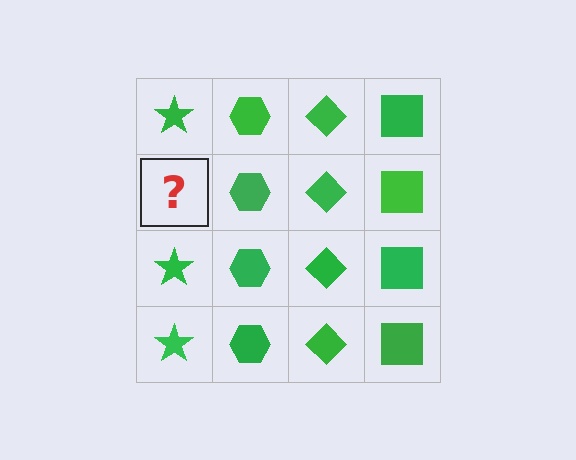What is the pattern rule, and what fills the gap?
The rule is that each column has a consistent shape. The gap should be filled with a green star.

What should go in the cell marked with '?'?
The missing cell should contain a green star.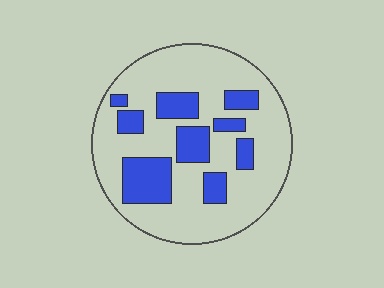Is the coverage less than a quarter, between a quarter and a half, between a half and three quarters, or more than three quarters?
Between a quarter and a half.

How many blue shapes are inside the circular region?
9.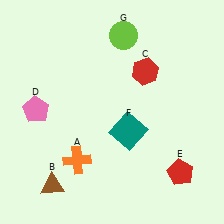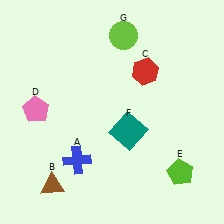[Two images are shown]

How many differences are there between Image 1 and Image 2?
There are 2 differences between the two images.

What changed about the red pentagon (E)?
In Image 1, E is red. In Image 2, it changed to lime.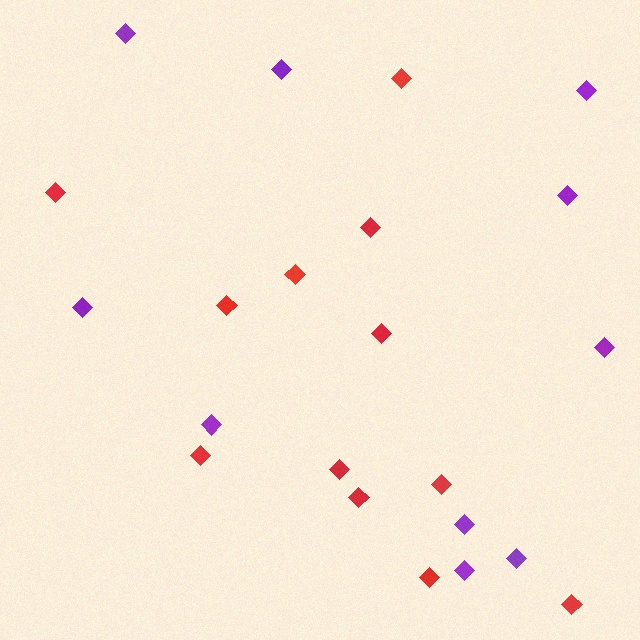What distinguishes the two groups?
There are 2 groups: one group of red diamonds (12) and one group of purple diamonds (10).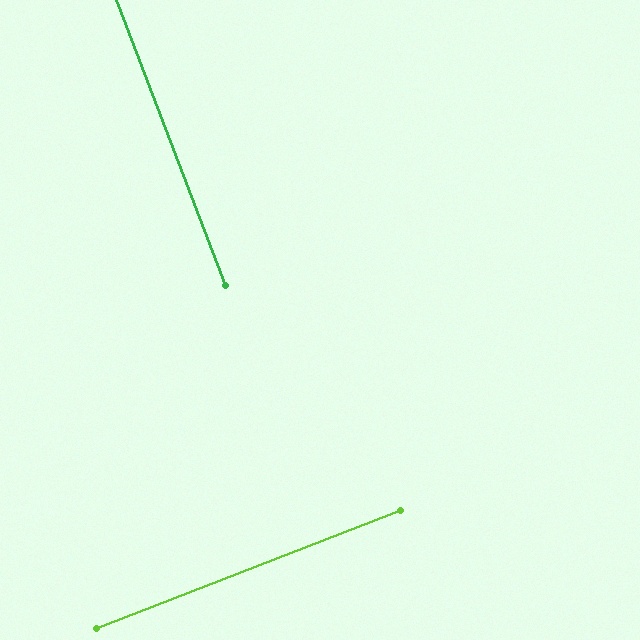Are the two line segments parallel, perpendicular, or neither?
Perpendicular — they meet at approximately 90°.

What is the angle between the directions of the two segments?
Approximately 90 degrees.